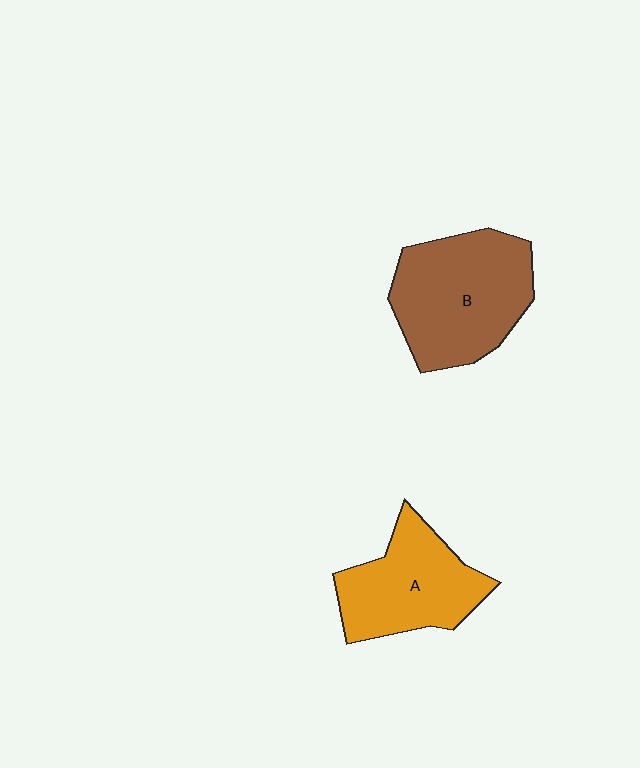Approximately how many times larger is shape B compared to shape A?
Approximately 1.3 times.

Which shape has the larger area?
Shape B (brown).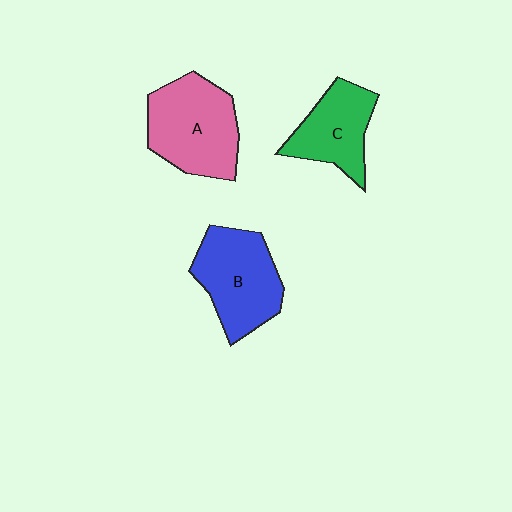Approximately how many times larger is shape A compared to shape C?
Approximately 1.4 times.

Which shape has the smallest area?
Shape C (green).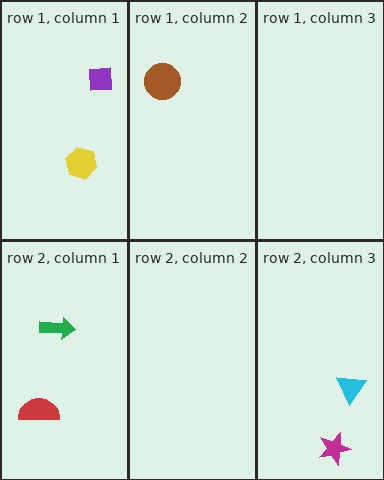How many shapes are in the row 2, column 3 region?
2.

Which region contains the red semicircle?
The row 2, column 1 region.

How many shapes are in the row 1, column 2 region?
1.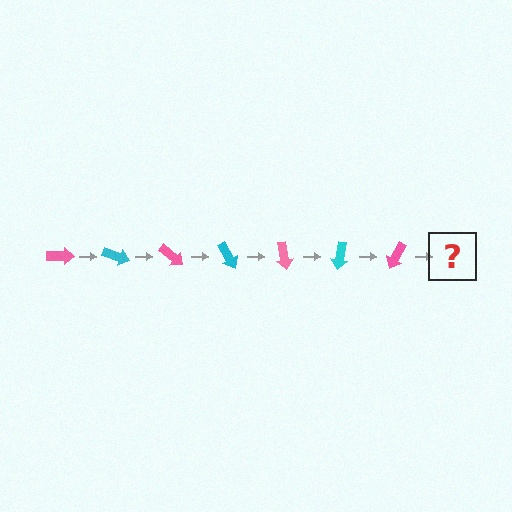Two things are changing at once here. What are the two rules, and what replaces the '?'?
The two rules are that it rotates 20 degrees each step and the color cycles through pink and cyan. The '?' should be a cyan arrow, rotated 140 degrees from the start.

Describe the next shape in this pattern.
It should be a cyan arrow, rotated 140 degrees from the start.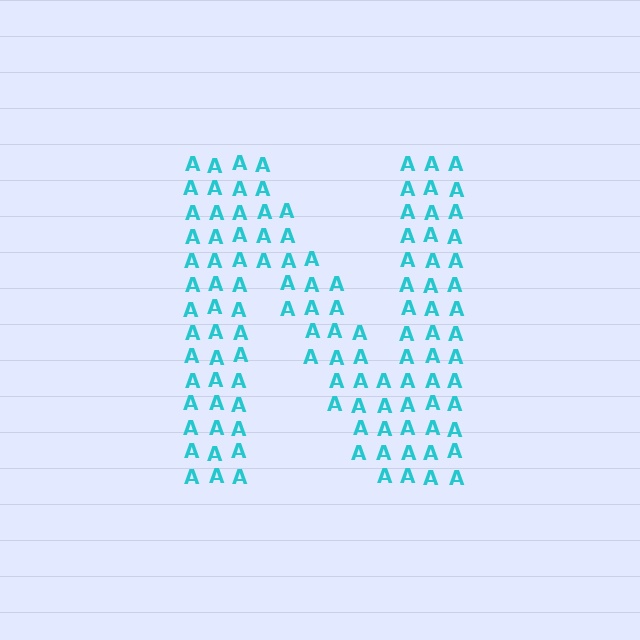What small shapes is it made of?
It is made of small letter A's.